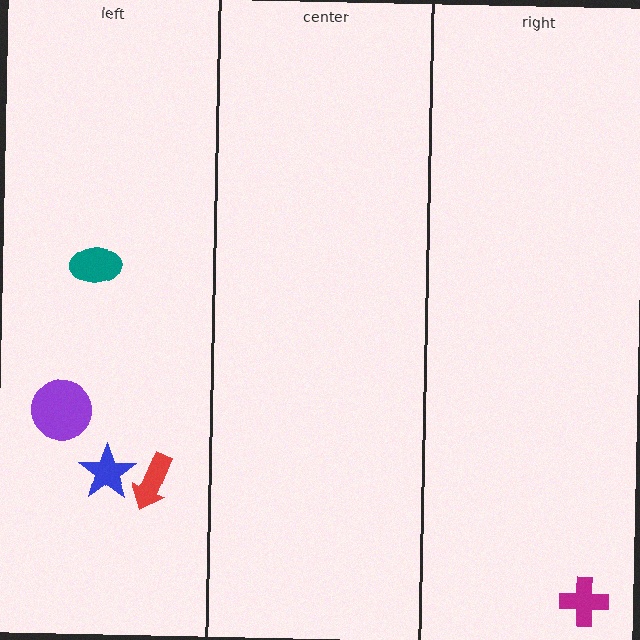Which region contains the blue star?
The left region.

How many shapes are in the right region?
1.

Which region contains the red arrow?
The left region.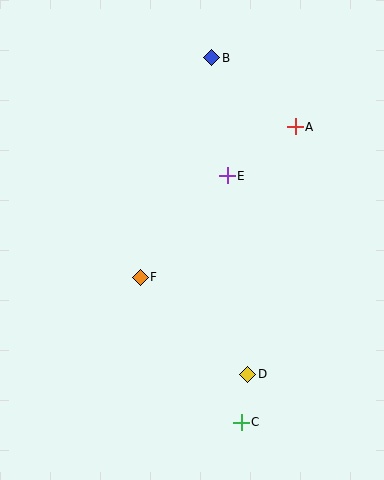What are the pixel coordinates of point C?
Point C is at (241, 422).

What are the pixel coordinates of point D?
Point D is at (248, 374).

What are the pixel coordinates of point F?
Point F is at (140, 277).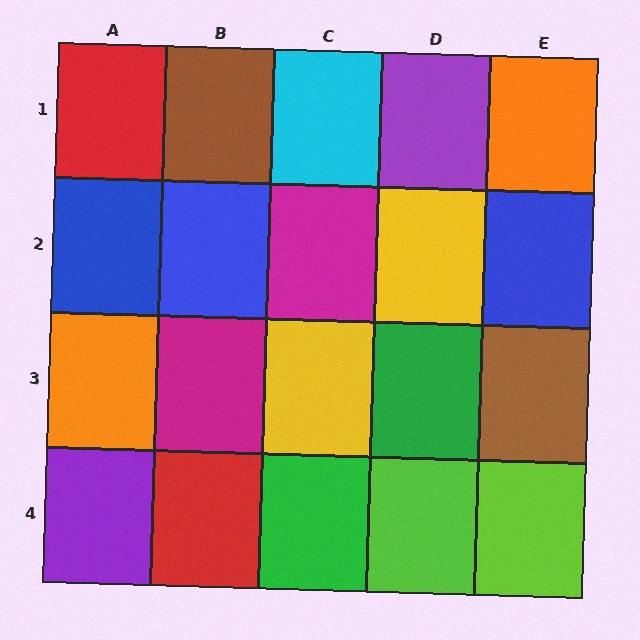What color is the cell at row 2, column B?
Blue.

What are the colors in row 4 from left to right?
Purple, red, green, lime, lime.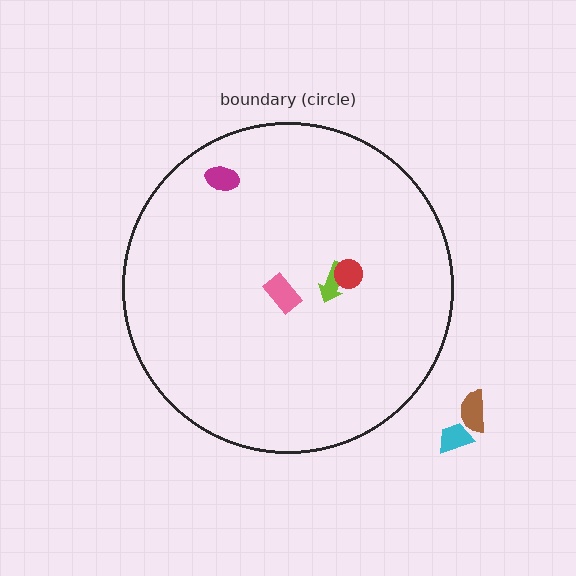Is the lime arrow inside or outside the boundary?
Inside.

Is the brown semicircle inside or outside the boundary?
Outside.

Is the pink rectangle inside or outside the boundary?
Inside.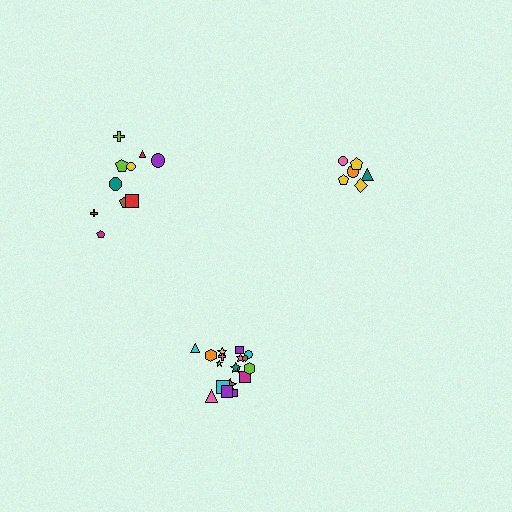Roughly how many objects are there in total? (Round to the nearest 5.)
Roughly 35 objects in total.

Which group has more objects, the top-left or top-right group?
The top-left group.